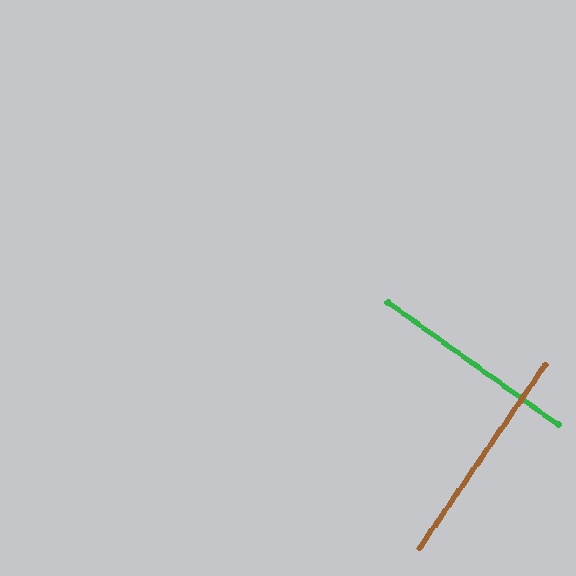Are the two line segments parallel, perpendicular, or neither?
Perpendicular — they meet at approximately 89°.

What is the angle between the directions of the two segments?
Approximately 89 degrees.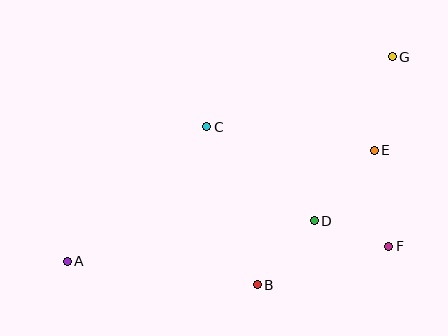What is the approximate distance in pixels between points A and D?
The distance between A and D is approximately 250 pixels.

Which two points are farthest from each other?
Points A and G are farthest from each other.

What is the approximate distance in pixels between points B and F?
The distance between B and F is approximately 137 pixels.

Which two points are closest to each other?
Points D and F are closest to each other.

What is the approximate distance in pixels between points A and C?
The distance between A and C is approximately 194 pixels.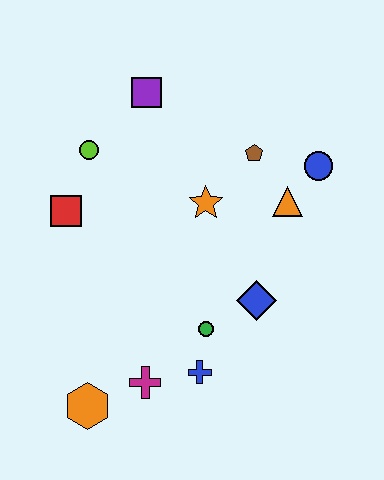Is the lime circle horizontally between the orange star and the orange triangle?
No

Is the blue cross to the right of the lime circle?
Yes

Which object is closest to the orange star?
The brown pentagon is closest to the orange star.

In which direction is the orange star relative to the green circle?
The orange star is above the green circle.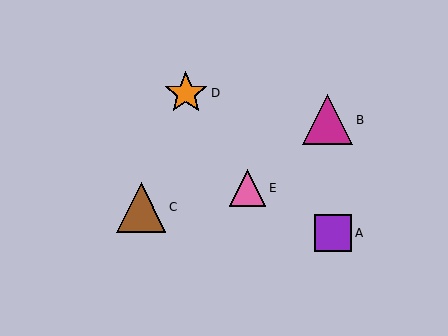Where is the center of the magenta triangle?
The center of the magenta triangle is at (328, 120).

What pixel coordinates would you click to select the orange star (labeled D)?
Click at (186, 93) to select the orange star D.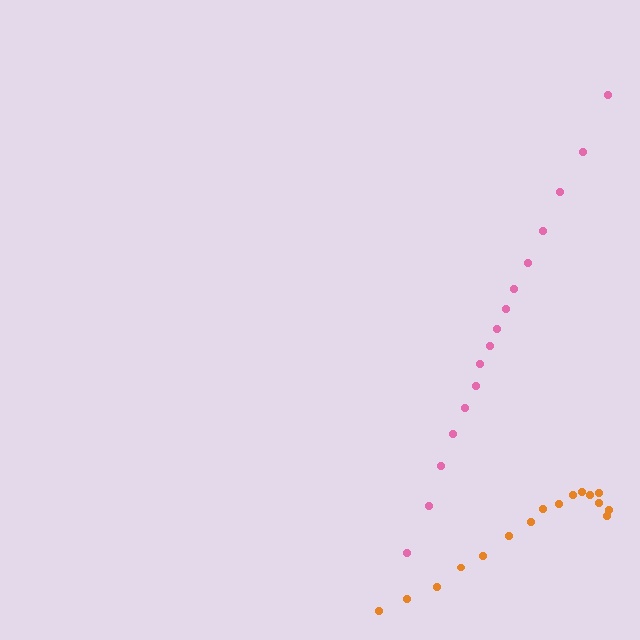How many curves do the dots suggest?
There are 2 distinct paths.